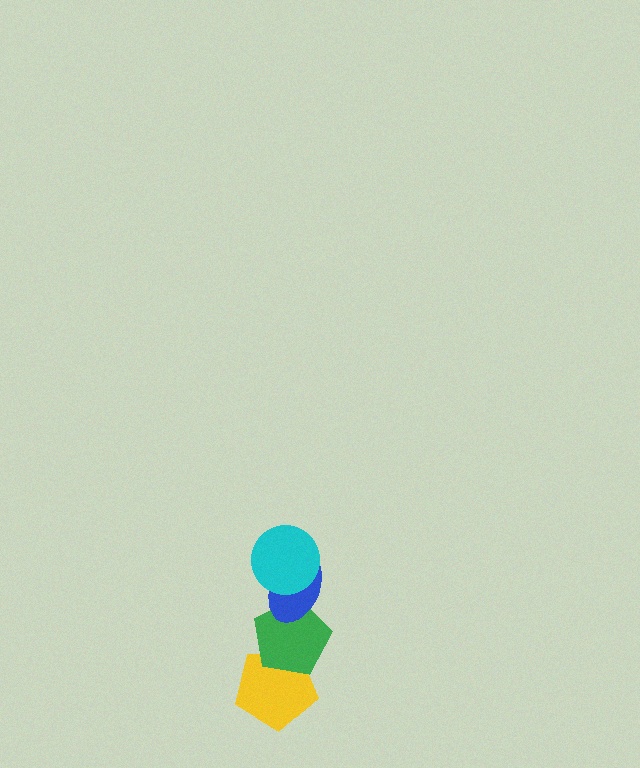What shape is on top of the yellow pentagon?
The green pentagon is on top of the yellow pentagon.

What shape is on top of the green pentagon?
The blue ellipse is on top of the green pentagon.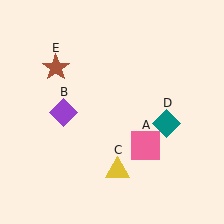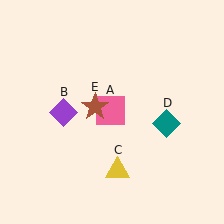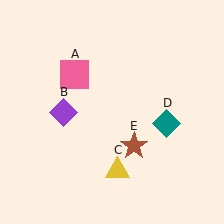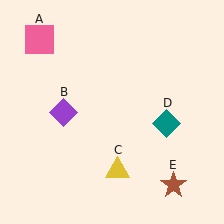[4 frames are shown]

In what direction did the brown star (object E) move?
The brown star (object E) moved down and to the right.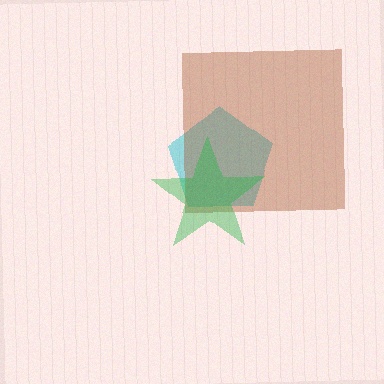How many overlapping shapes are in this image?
There are 3 overlapping shapes in the image.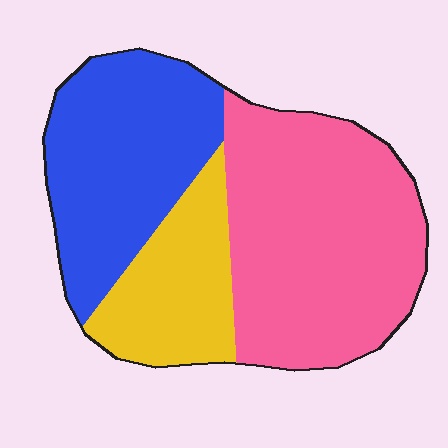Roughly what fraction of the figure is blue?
Blue covers around 35% of the figure.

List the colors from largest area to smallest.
From largest to smallest: pink, blue, yellow.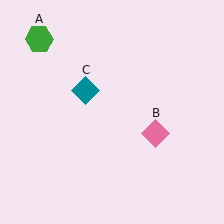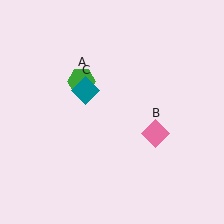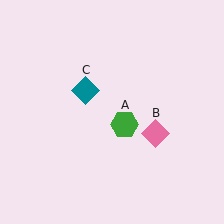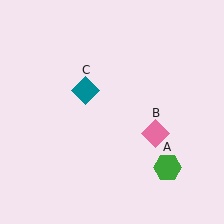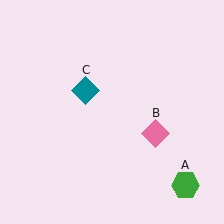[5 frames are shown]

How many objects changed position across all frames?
1 object changed position: green hexagon (object A).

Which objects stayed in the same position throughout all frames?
Pink diamond (object B) and teal diamond (object C) remained stationary.